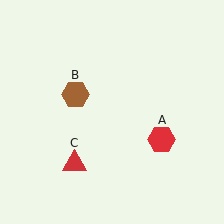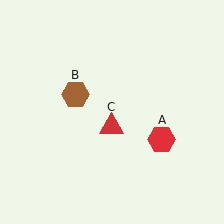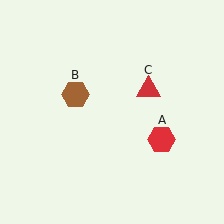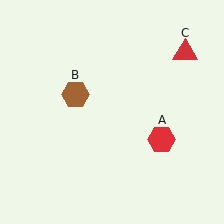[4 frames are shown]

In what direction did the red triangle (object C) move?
The red triangle (object C) moved up and to the right.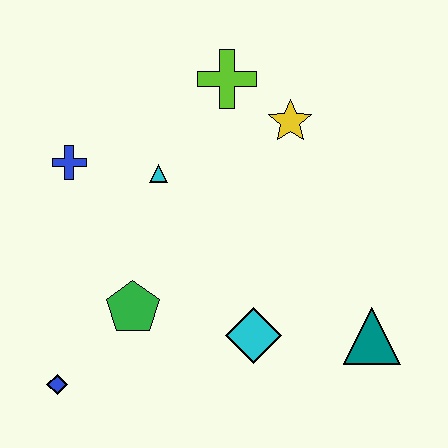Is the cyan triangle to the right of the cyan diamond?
No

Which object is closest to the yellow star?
The lime cross is closest to the yellow star.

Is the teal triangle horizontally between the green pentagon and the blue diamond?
No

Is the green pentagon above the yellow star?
No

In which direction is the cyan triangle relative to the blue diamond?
The cyan triangle is above the blue diamond.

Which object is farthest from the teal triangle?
The blue cross is farthest from the teal triangle.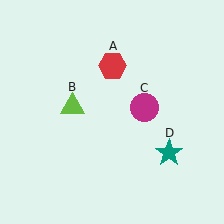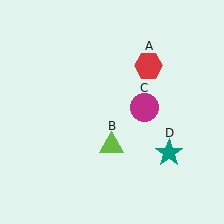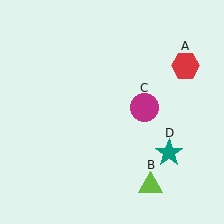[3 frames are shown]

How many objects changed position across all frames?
2 objects changed position: red hexagon (object A), lime triangle (object B).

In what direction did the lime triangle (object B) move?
The lime triangle (object B) moved down and to the right.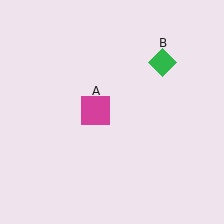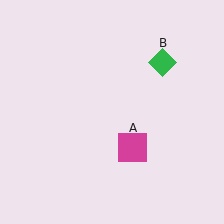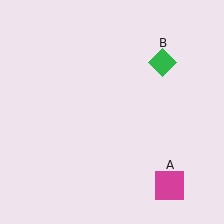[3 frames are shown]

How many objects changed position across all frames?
1 object changed position: magenta square (object A).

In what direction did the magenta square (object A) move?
The magenta square (object A) moved down and to the right.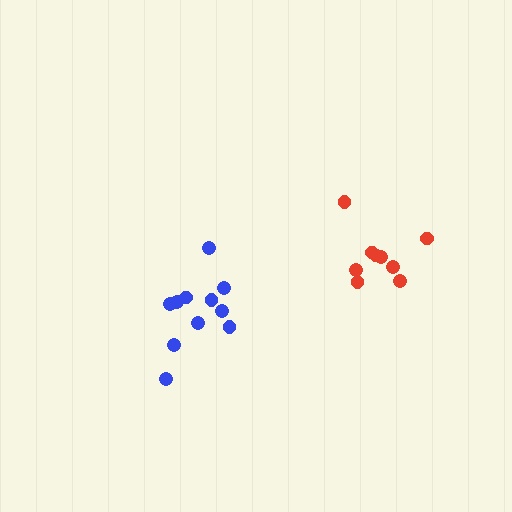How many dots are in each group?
Group 1: 9 dots, Group 2: 11 dots (20 total).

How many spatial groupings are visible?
There are 2 spatial groupings.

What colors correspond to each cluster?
The clusters are colored: red, blue.